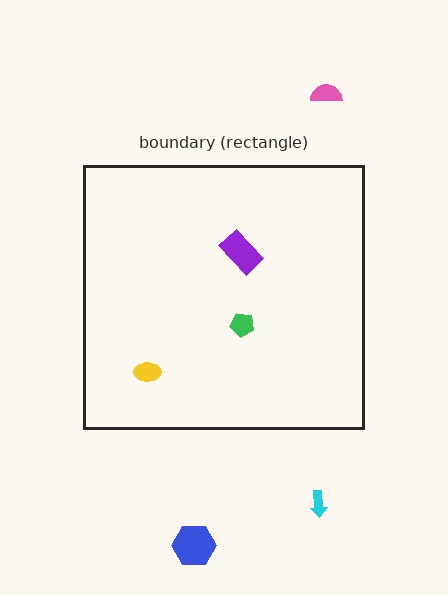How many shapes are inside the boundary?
3 inside, 3 outside.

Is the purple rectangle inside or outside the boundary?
Inside.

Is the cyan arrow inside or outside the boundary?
Outside.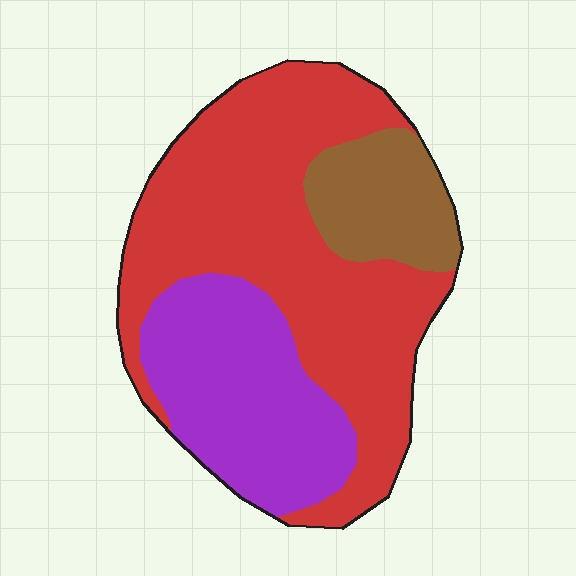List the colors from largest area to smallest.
From largest to smallest: red, purple, brown.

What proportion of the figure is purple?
Purple takes up between a sixth and a third of the figure.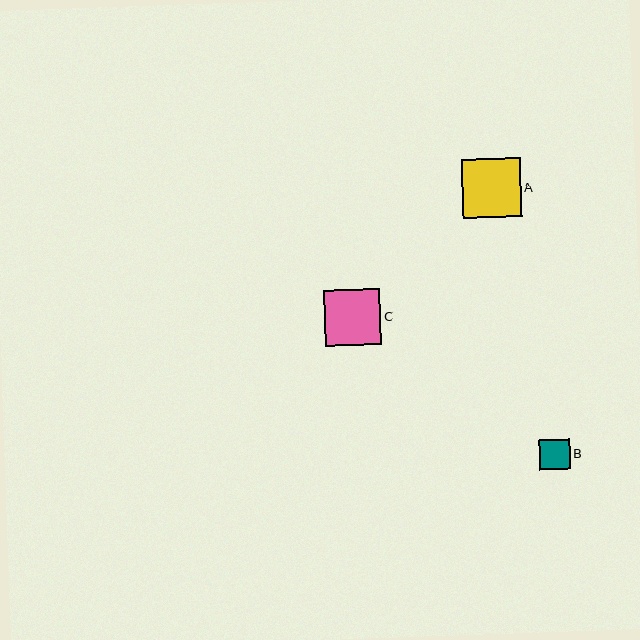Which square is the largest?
Square A is the largest with a size of approximately 59 pixels.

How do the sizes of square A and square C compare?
Square A and square C are approximately the same size.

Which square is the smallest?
Square B is the smallest with a size of approximately 30 pixels.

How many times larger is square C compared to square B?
Square C is approximately 1.9 times the size of square B.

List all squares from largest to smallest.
From largest to smallest: A, C, B.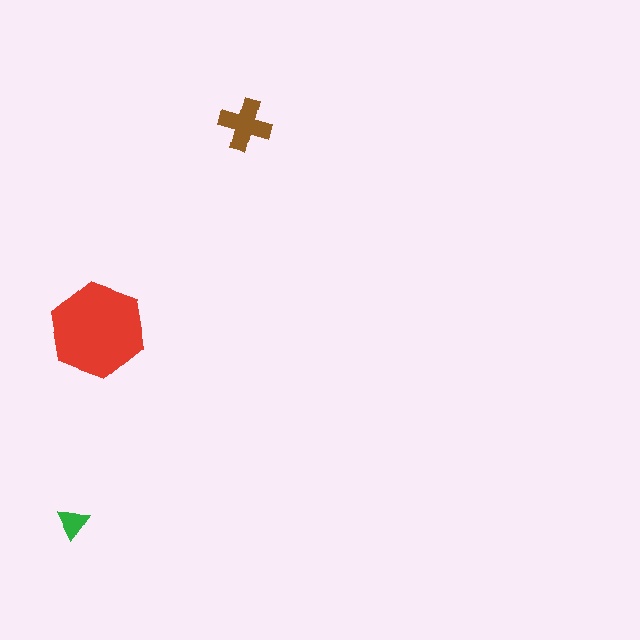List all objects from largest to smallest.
The red hexagon, the brown cross, the green triangle.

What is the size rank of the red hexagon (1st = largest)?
1st.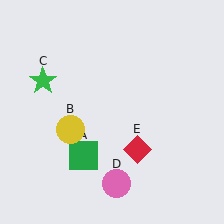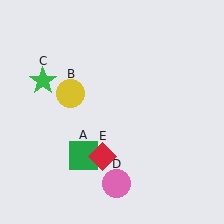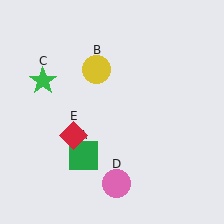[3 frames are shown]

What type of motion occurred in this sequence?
The yellow circle (object B), red diamond (object E) rotated clockwise around the center of the scene.